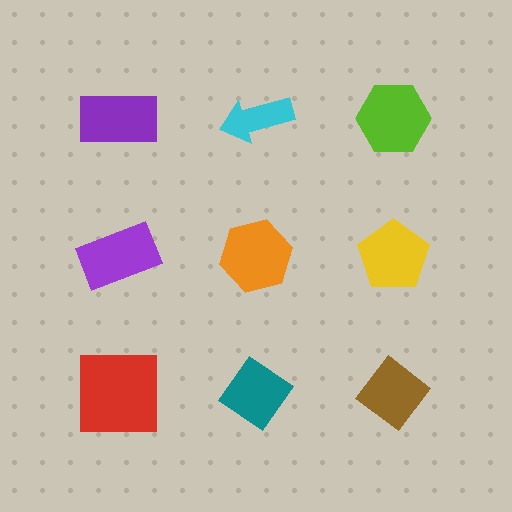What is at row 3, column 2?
A teal diamond.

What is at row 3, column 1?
A red square.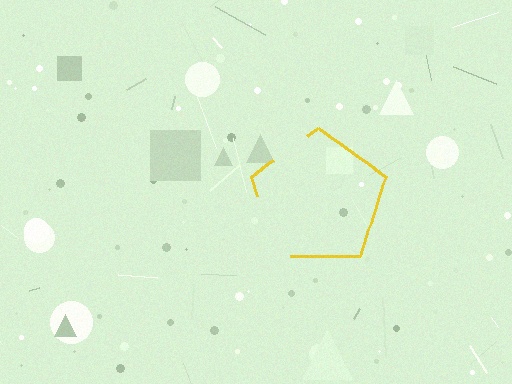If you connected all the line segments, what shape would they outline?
They would outline a pentagon.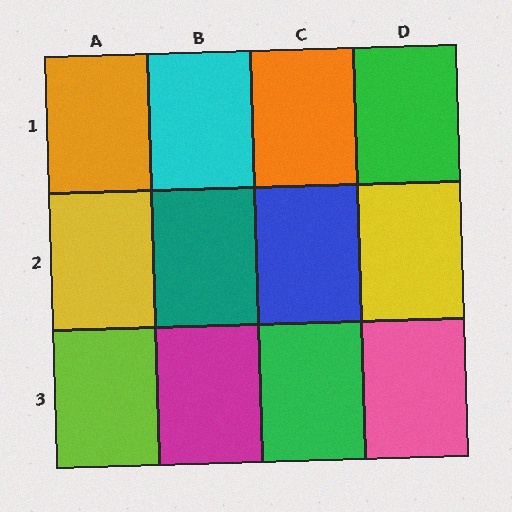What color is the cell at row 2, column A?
Yellow.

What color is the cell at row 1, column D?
Green.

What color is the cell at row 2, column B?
Teal.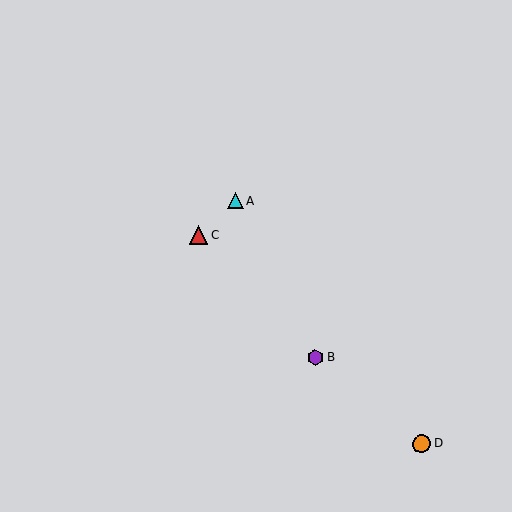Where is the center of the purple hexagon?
The center of the purple hexagon is at (315, 358).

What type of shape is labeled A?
Shape A is a cyan triangle.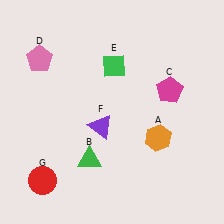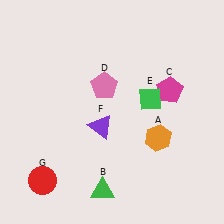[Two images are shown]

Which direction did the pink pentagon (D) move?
The pink pentagon (D) moved right.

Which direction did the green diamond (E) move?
The green diamond (E) moved right.